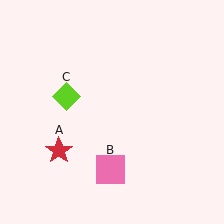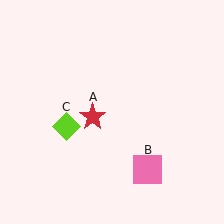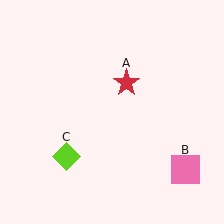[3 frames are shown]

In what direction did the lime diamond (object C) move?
The lime diamond (object C) moved down.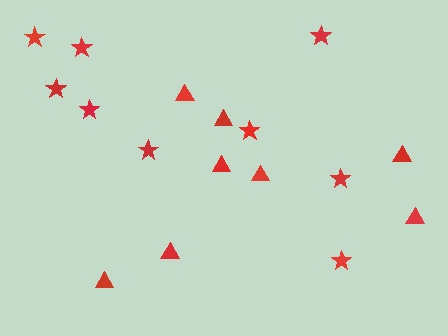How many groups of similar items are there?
There are 2 groups: one group of stars (9) and one group of triangles (8).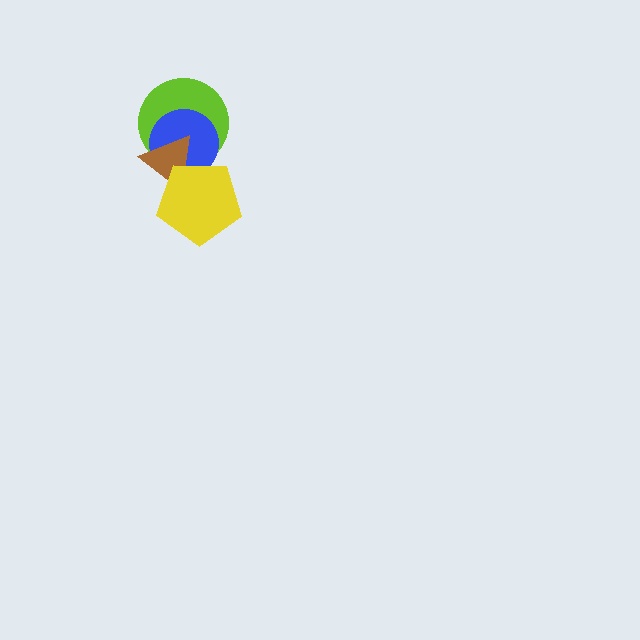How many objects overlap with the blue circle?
3 objects overlap with the blue circle.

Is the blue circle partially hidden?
Yes, it is partially covered by another shape.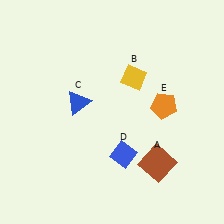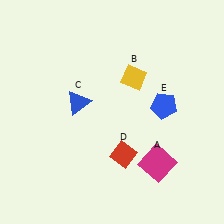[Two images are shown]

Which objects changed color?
A changed from brown to magenta. D changed from blue to red. E changed from orange to blue.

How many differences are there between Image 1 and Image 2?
There are 3 differences between the two images.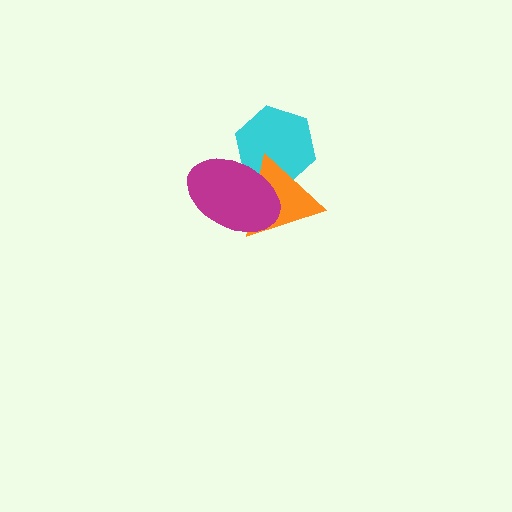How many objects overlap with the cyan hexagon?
2 objects overlap with the cyan hexagon.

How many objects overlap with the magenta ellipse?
2 objects overlap with the magenta ellipse.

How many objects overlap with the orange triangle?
2 objects overlap with the orange triangle.